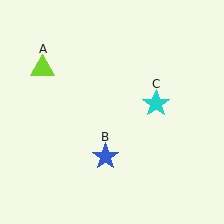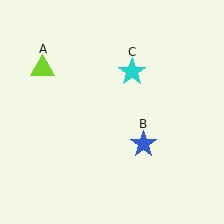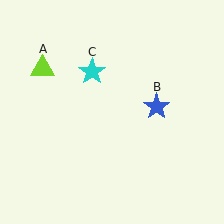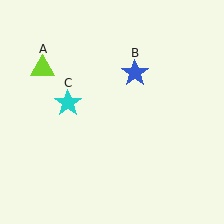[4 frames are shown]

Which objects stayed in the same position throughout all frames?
Lime triangle (object A) remained stationary.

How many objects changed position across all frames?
2 objects changed position: blue star (object B), cyan star (object C).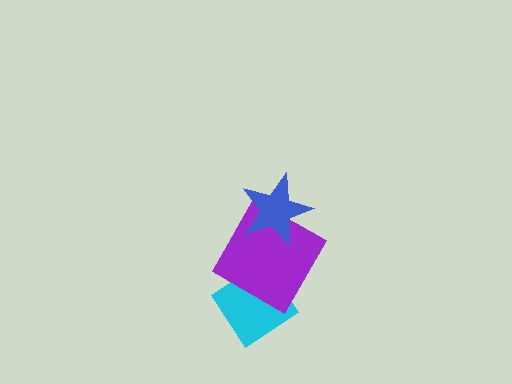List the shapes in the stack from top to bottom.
From top to bottom: the blue star, the purple square, the cyan diamond.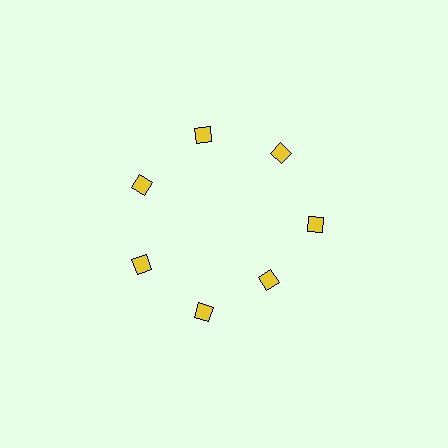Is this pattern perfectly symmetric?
No. The 7 yellow diamonds are arranged in a ring, but one element near the 5 o'clock position is pulled inward toward the center, breaking the 7-fold rotational symmetry.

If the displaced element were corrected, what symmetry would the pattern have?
It would have 7-fold rotational symmetry — the pattern would map onto itself every 51 degrees.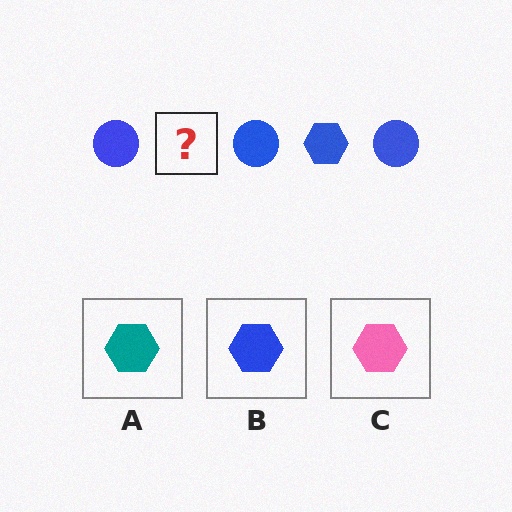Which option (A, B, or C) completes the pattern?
B.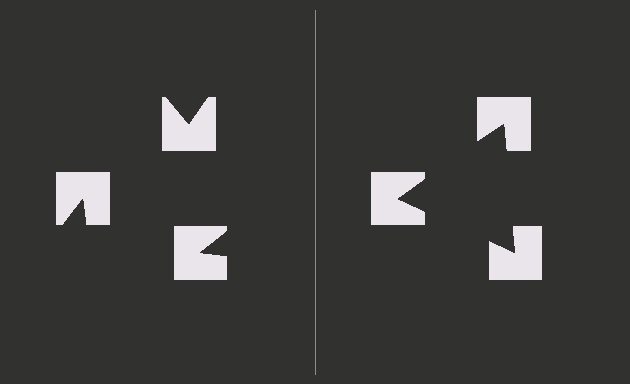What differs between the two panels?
The notched squares are positioned identically on both sides; only the wedge orientations differ. On the right they align to a triangle; on the left they are misaligned.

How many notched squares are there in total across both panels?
6 — 3 on each side.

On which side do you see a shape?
An illusory triangle appears on the right side. On the left side the wedge cuts are rotated, so no coherent shape forms.